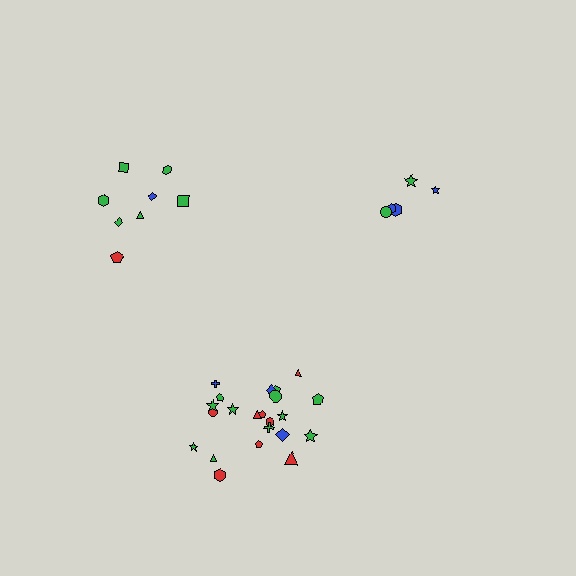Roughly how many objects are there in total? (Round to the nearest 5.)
Roughly 35 objects in total.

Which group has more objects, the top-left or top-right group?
The top-left group.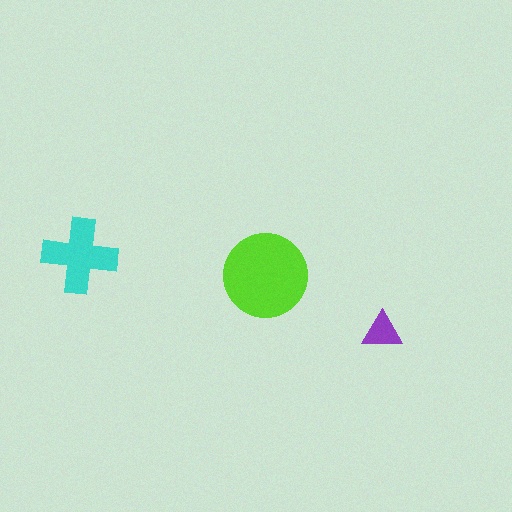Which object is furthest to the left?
The cyan cross is leftmost.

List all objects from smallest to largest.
The purple triangle, the cyan cross, the lime circle.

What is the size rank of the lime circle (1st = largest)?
1st.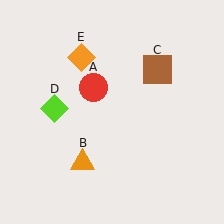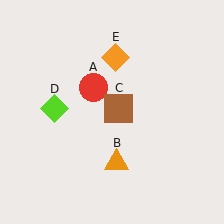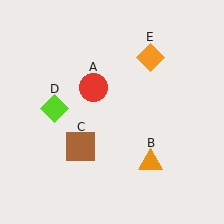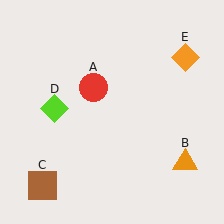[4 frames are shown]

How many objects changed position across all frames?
3 objects changed position: orange triangle (object B), brown square (object C), orange diamond (object E).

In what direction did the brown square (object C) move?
The brown square (object C) moved down and to the left.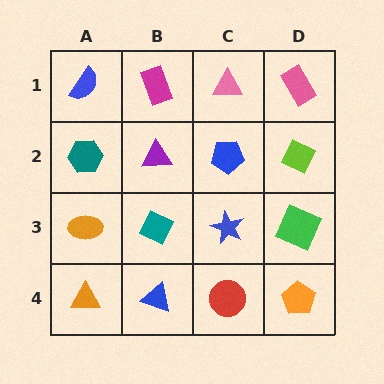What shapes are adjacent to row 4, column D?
A green square (row 3, column D), a red circle (row 4, column C).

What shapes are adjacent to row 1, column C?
A blue pentagon (row 2, column C), a magenta rectangle (row 1, column B), a pink rectangle (row 1, column D).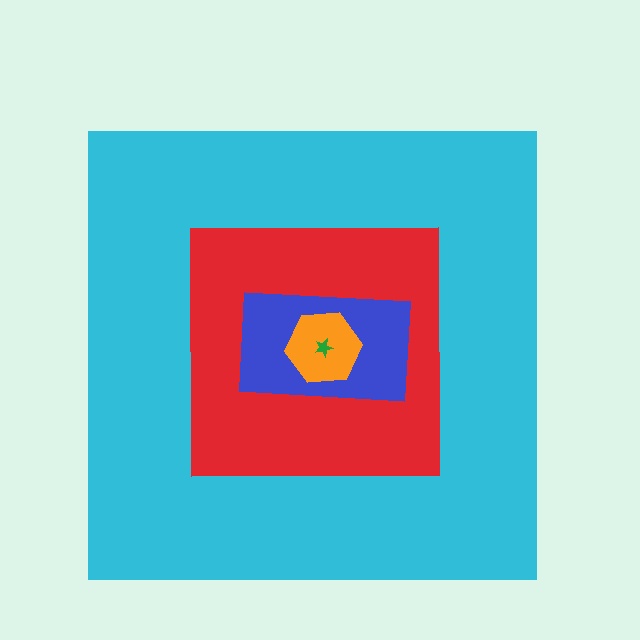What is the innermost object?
The green star.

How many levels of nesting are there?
5.